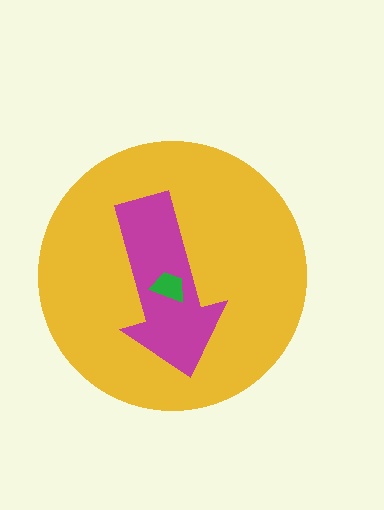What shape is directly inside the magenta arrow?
The green trapezoid.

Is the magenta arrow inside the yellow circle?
Yes.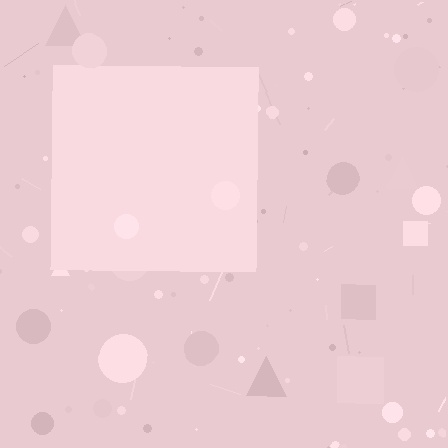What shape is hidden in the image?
A square is hidden in the image.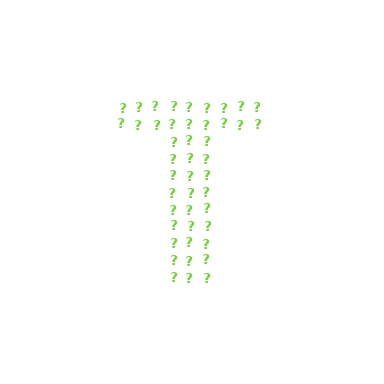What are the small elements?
The small elements are question marks.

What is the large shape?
The large shape is the letter T.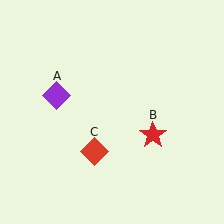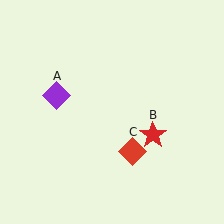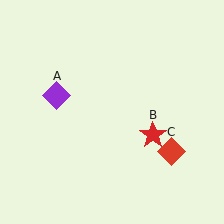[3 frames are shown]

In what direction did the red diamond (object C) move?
The red diamond (object C) moved right.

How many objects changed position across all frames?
1 object changed position: red diamond (object C).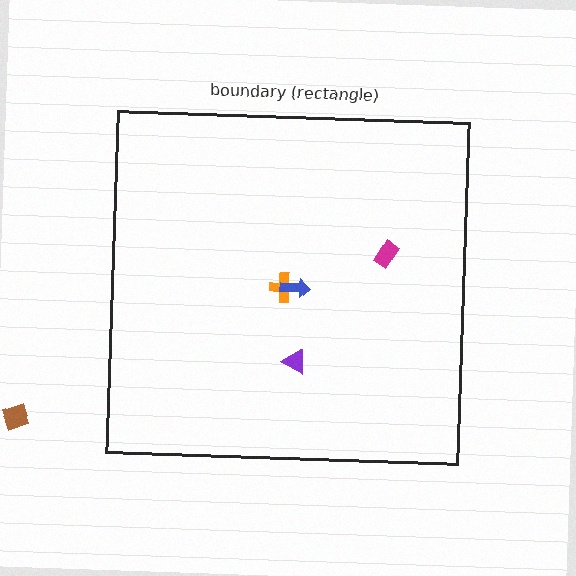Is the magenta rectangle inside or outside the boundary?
Inside.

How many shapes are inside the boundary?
4 inside, 1 outside.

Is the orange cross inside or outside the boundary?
Inside.